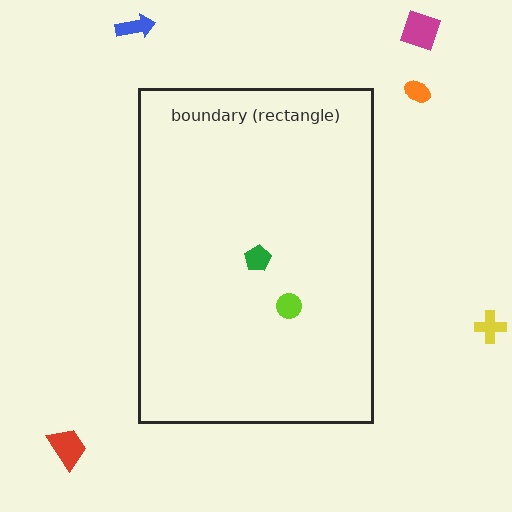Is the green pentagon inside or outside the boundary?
Inside.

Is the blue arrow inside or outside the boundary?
Outside.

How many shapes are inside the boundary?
2 inside, 5 outside.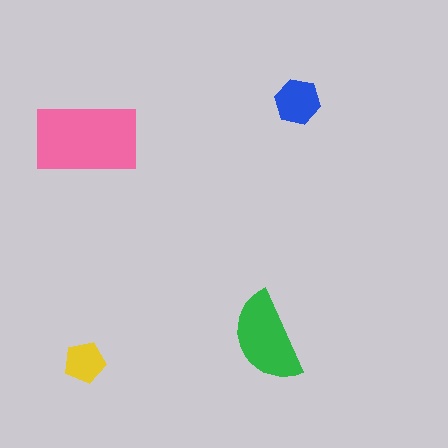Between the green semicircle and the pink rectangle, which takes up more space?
The pink rectangle.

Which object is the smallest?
The yellow pentagon.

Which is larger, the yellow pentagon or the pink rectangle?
The pink rectangle.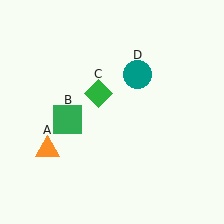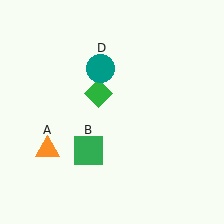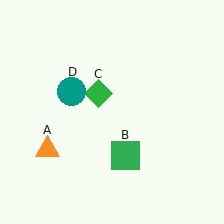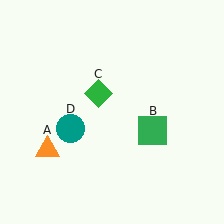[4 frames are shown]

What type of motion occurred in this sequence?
The green square (object B), teal circle (object D) rotated counterclockwise around the center of the scene.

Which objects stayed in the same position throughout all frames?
Orange triangle (object A) and green diamond (object C) remained stationary.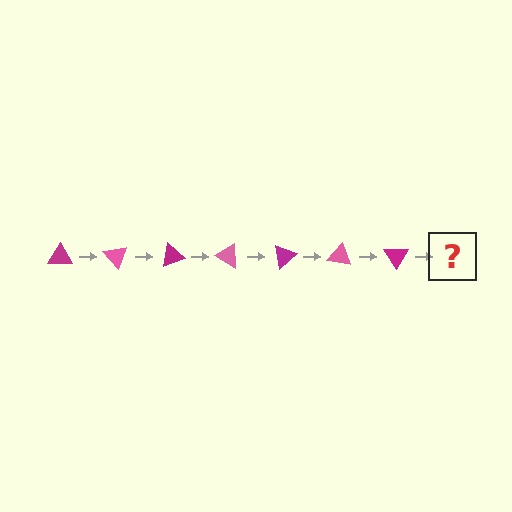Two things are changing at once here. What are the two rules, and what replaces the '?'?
The two rules are that it rotates 50 degrees each step and the color cycles through magenta and pink. The '?' should be a pink triangle, rotated 350 degrees from the start.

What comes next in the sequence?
The next element should be a pink triangle, rotated 350 degrees from the start.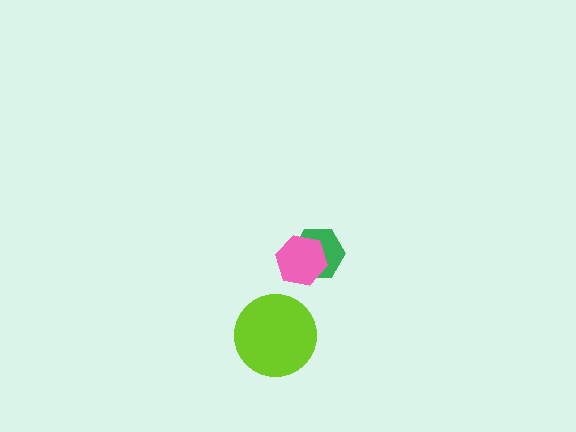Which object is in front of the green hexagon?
The pink hexagon is in front of the green hexagon.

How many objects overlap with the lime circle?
0 objects overlap with the lime circle.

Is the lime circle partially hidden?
No, no other shape covers it.